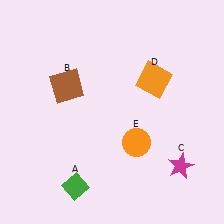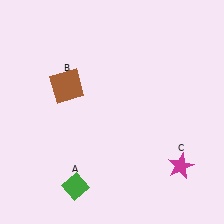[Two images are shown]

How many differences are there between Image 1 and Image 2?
There are 2 differences between the two images.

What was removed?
The orange circle (E), the orange square (D) were removed in Image 2.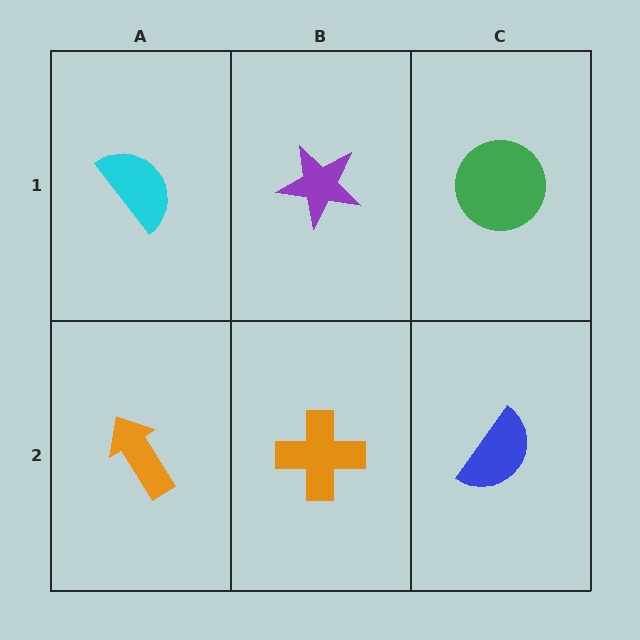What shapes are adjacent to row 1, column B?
An orange cross (row 2, column B), a cyan semicircle (row 1, column A), a green circle (row 1, column C).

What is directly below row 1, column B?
An orange cross.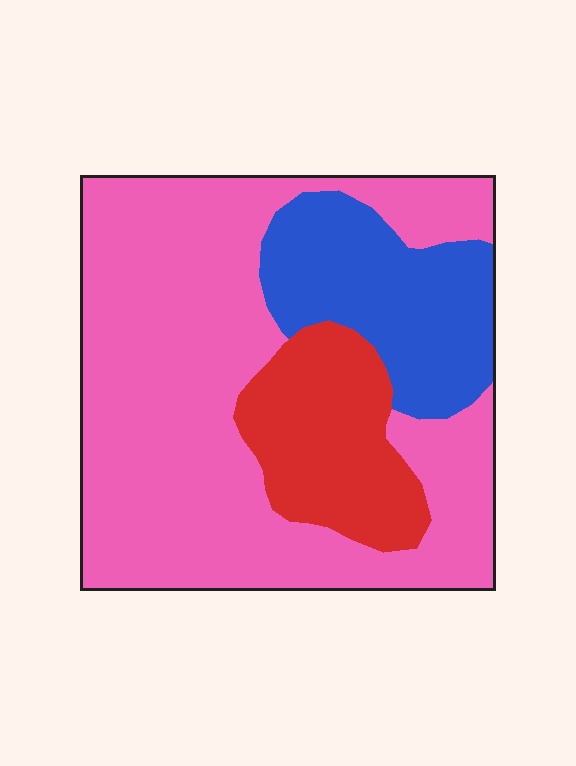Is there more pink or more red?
Pink.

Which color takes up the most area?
Pink, at roughly 65%.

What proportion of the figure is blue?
Blue covers around 20% of the figure.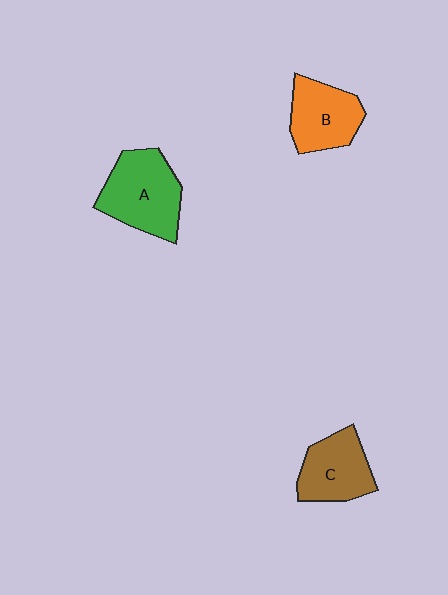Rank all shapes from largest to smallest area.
From largest to smallest: A (green), B (orange), C (brown).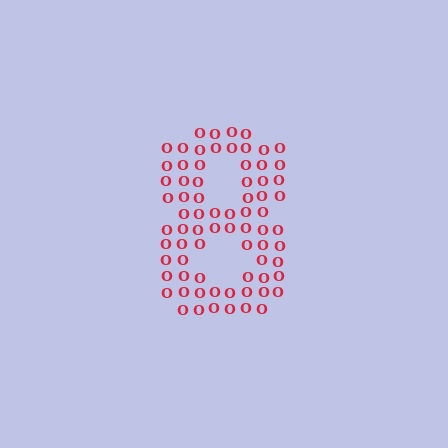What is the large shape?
The large shape is the digit 8.